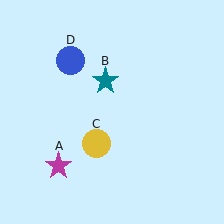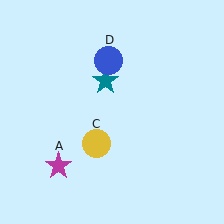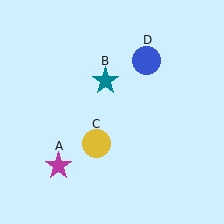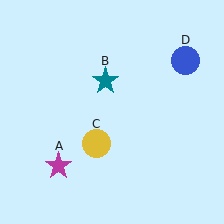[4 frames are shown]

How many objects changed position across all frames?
1 object changed position: blue circle (object D).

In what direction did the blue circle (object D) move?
The blue circle (object D) moved right.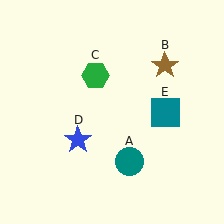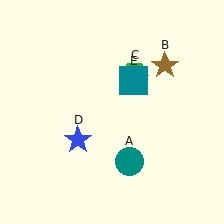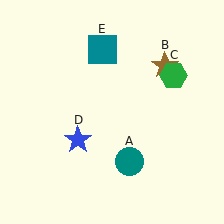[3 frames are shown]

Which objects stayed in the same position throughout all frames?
Teal circle (object A) and brown star (object B) and blue star (object D) remained stationary.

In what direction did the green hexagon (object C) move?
The green hexagon (object C) moved right.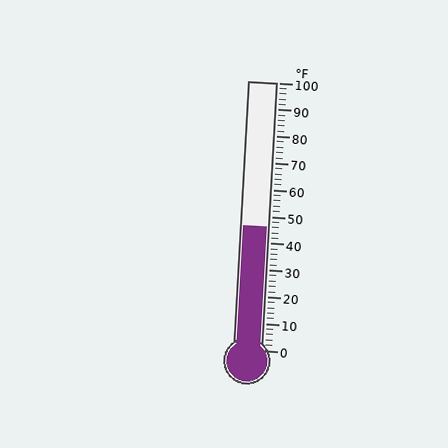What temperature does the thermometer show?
The thermometer shows approximately 46°F.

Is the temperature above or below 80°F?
The temperature is below 80°F.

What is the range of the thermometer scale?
The thermometer scale ranges from 0°F to 100°F.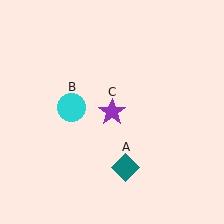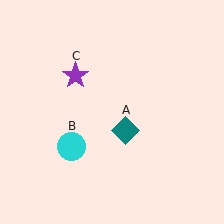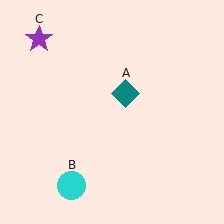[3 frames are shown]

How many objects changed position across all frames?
3 objects changed position: teal diamond (object A), cyan circle (object B), purple star (object C).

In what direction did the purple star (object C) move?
The purple star (object C) moved up and to the left.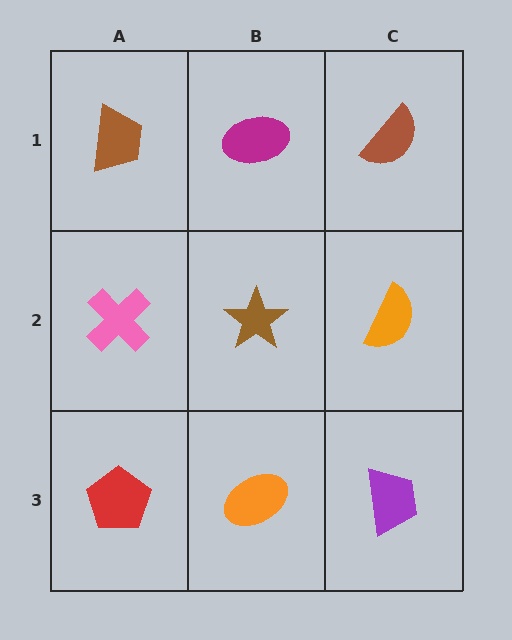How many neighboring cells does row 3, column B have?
3.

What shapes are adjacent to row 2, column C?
A brown semicircle (row 1, column C), a purple trapezoid (row 3, column C), a brown star (row 2, column B).